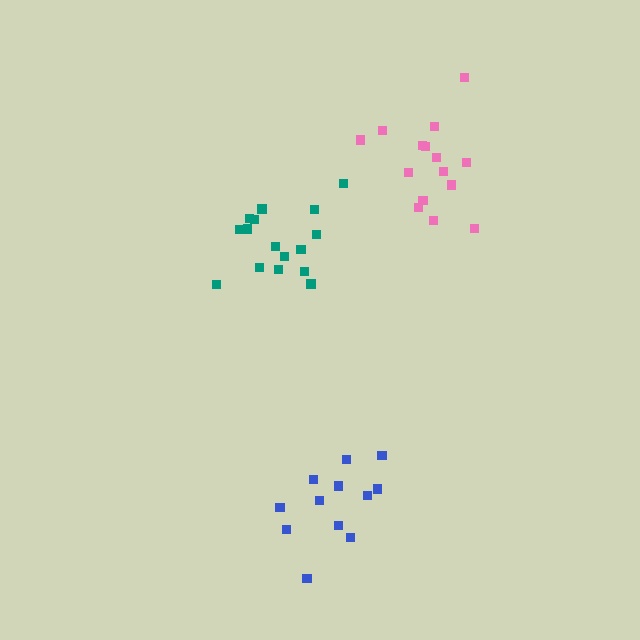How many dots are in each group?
Group 1: 16 dots, Group 2: 12 dots, Group 3: 15 dots (43 total).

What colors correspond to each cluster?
The clusters are colored: teal, blue, pink.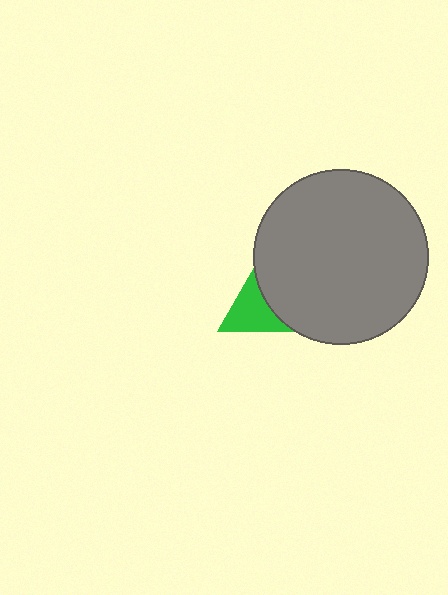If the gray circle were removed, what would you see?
You would see the complete green triangle.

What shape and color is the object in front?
The object in front is a gray circle.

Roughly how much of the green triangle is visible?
About half of it is visible (roughly 54%).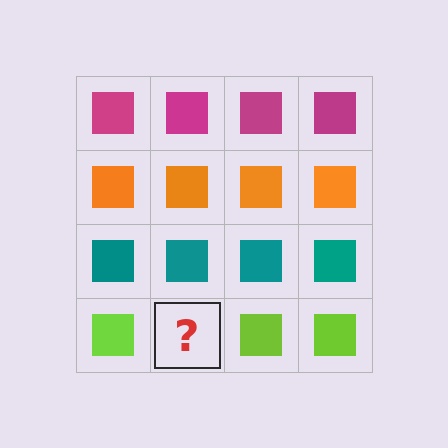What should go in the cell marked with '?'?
The missing cell should contain a lime square.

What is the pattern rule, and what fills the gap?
The rule is that each row has a consistent color. The gap should be filled with a lime square.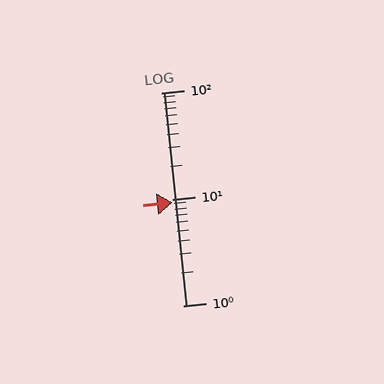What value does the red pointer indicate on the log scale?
The pointer indicates approximately 9.3.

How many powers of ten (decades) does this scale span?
The scale spans 2 decades, from 1 to 100.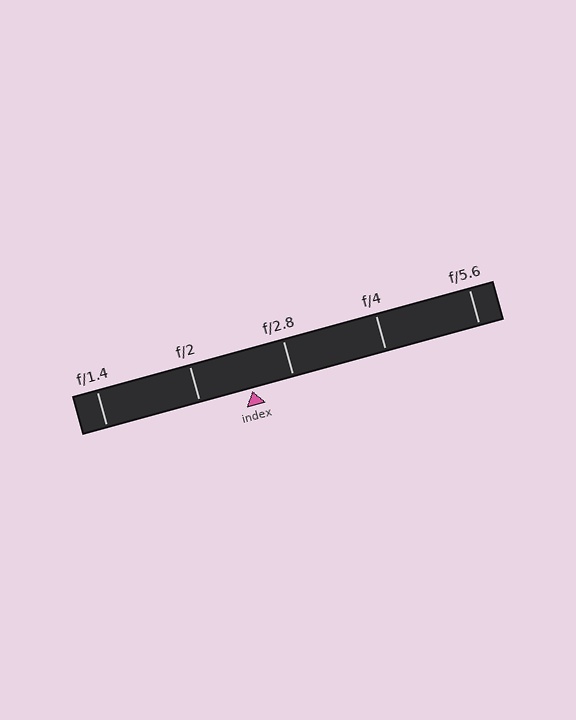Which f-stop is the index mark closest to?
The index mark is closest to f/2.8.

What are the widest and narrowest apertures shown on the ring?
The widest aperture shown is f/1.4 and the narrowest is f/5.6.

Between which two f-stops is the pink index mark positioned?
The index mark is between f/2 and f/2.8.